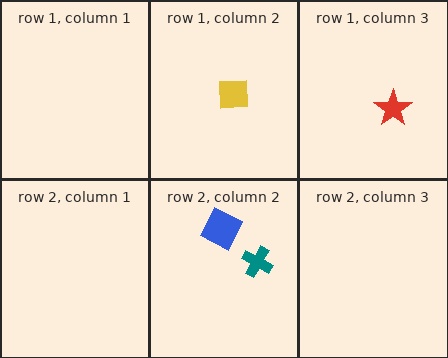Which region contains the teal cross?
The row 2, column 2 region.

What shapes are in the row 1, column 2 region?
The yellow square.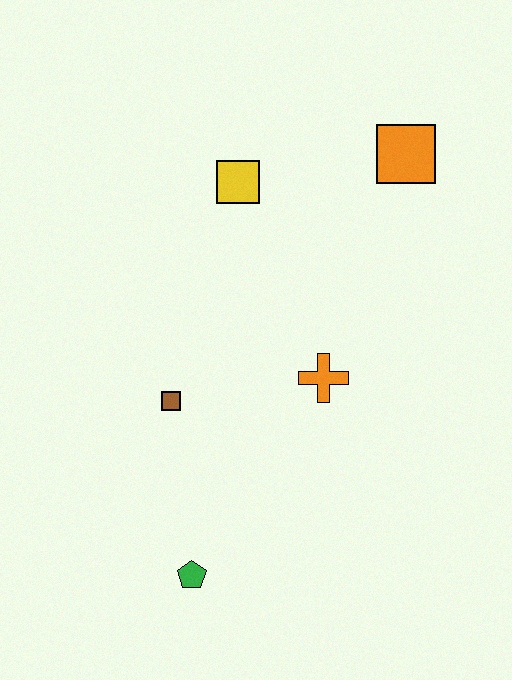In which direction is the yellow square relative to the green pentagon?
The yellow square is above the green pentagon.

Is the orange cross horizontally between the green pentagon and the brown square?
No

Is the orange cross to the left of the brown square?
No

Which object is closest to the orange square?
The yellow square is closest to the orange square.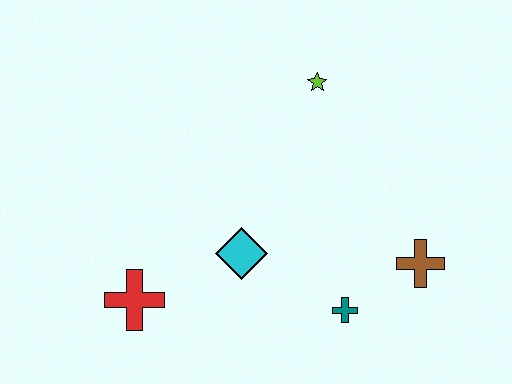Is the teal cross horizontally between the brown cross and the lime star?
Yes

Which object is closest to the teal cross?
The brown cross is closest to the teal cross.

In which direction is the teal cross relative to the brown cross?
The teal cross is to the left of the brown cross.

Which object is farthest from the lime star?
The red cross is farthest from the lime star.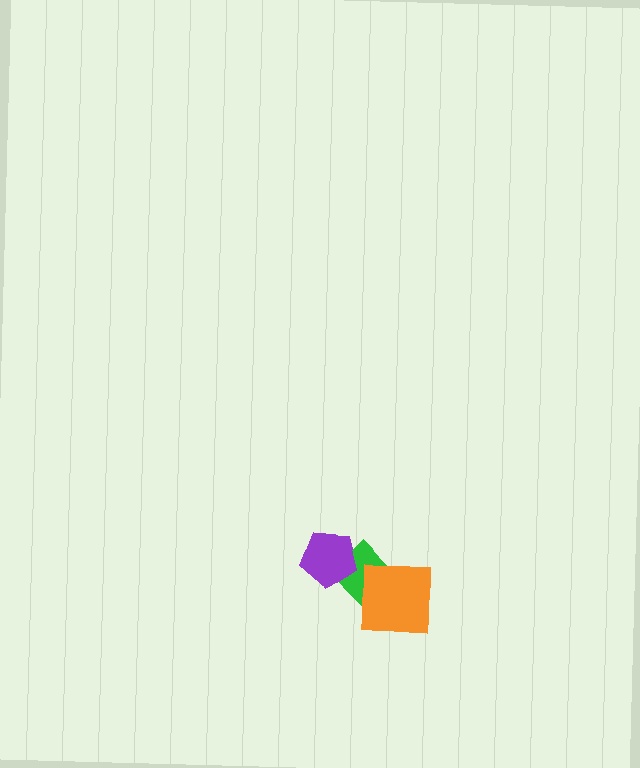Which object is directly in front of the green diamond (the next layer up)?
The purple pentagon is directly in front of the green diamond.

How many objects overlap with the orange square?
1 object overlaps with the orange square.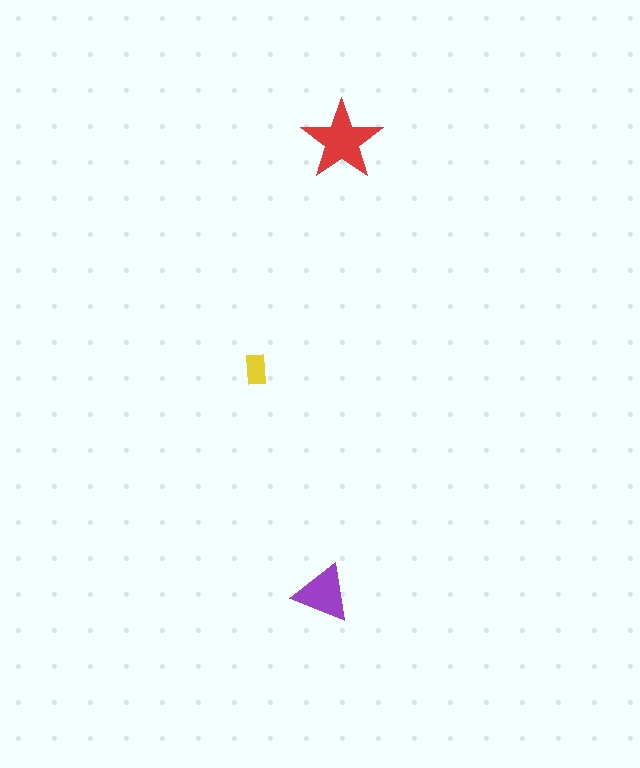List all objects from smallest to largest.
The yellow rectangle, the purple triangle, the red star.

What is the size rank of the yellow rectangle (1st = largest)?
3rd.